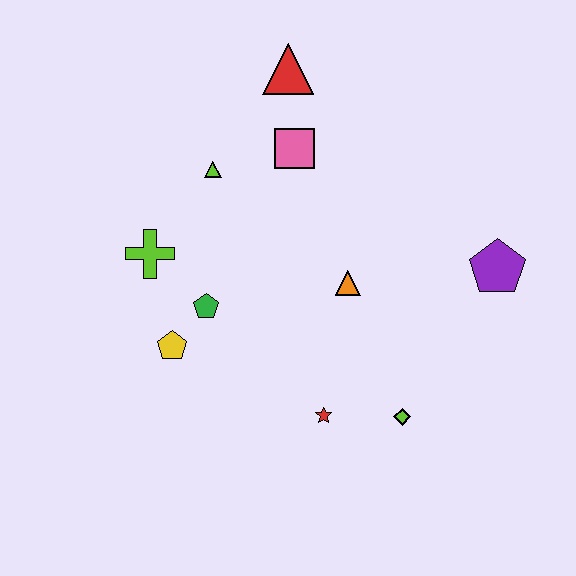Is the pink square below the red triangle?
Yes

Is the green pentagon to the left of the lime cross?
No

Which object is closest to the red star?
The lime diamond is closest to the red star.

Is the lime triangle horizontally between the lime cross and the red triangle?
Yes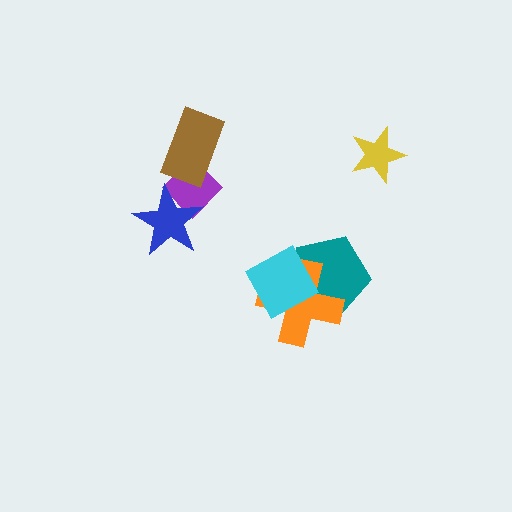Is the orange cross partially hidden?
Yes, it is partially covered by another shape.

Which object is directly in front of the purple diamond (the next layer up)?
The brown rectangle is directly in front of the purple diamond.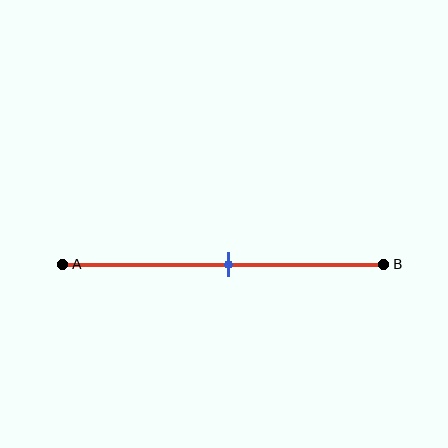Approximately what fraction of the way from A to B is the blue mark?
The blue mark is approximately 50% of the way from A to B.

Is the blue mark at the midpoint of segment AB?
Yes, the mark is approximately at the midpoint.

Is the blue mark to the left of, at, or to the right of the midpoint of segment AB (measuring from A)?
The blue mark is approximately at the midpoint of segment AB.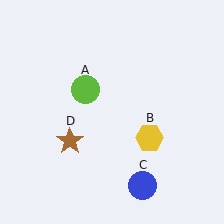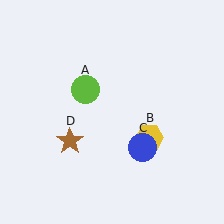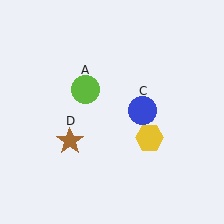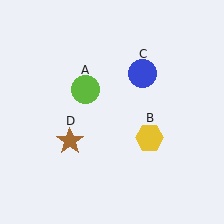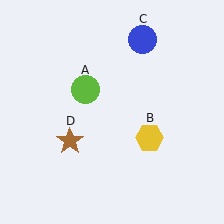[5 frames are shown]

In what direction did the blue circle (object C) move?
The blue circle (object C) moved up.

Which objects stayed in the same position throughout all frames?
Lime circle (object A) and yellow hexagon (object B) and brown star (object D) remained stationary.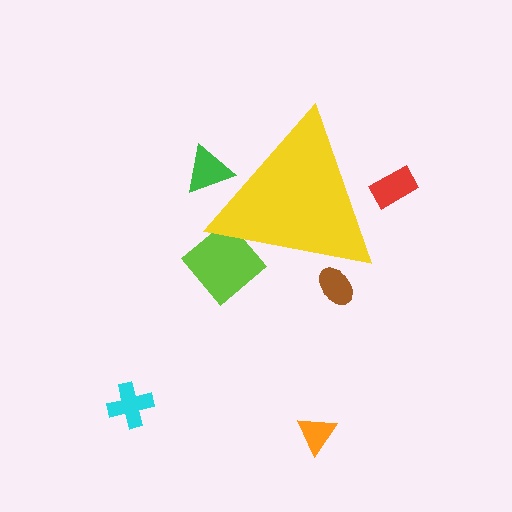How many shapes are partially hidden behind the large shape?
4 shapes are partially hidden.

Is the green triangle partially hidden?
Yes, the green triangle is partially hidden behind the yellow triangle.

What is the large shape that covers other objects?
A yellow triangle.